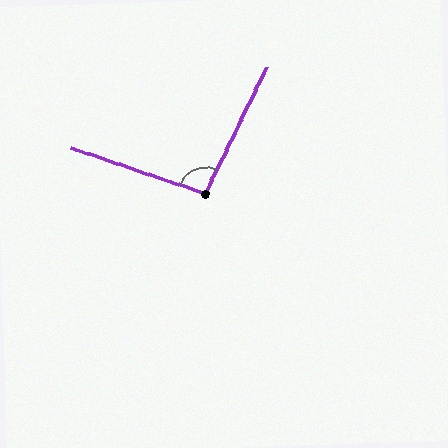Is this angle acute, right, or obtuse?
It is obtuse.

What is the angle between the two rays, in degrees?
Approximately 97 degrees.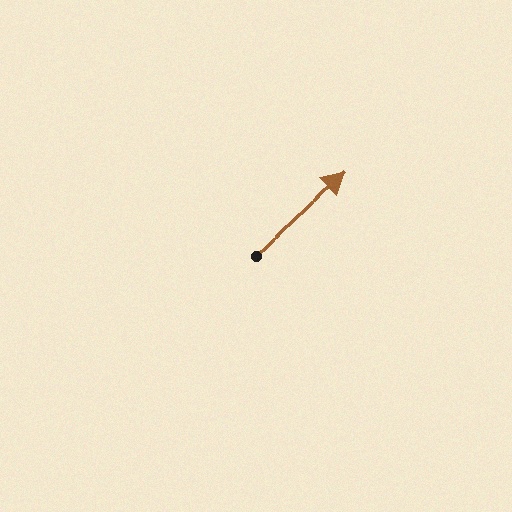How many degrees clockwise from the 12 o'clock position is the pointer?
Approximately 48 degrees.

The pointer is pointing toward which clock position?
Roughly 2 o'clock.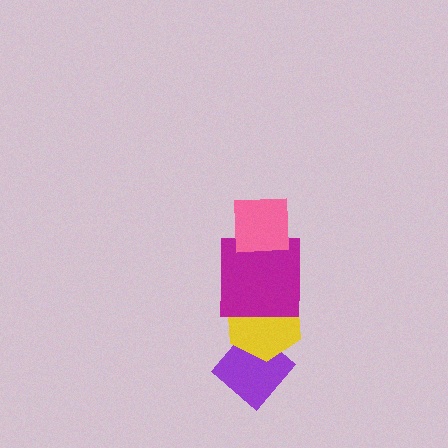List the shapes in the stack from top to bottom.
From top to bottom: the pink square, the magenta square, the yellow hexagon, the purple diamond.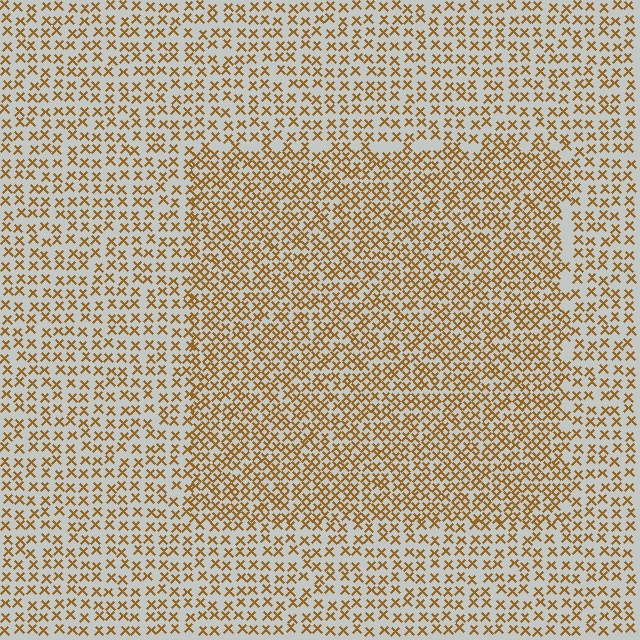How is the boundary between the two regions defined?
The boundary is defined by a change in element density (approximately 1.7x ratio). All elements are the same color, size, and shape.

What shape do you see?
I see a rectangle.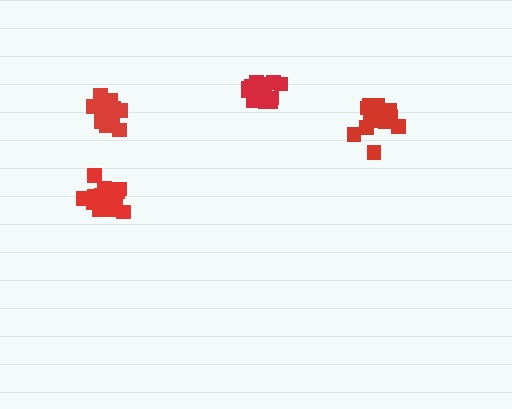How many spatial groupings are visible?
There are 4 spatial groupings.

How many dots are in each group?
Group 1: 16 dots, Group 2: 18 dots, Group 3: 16 dots, Group 4: 17 dots (67 total).